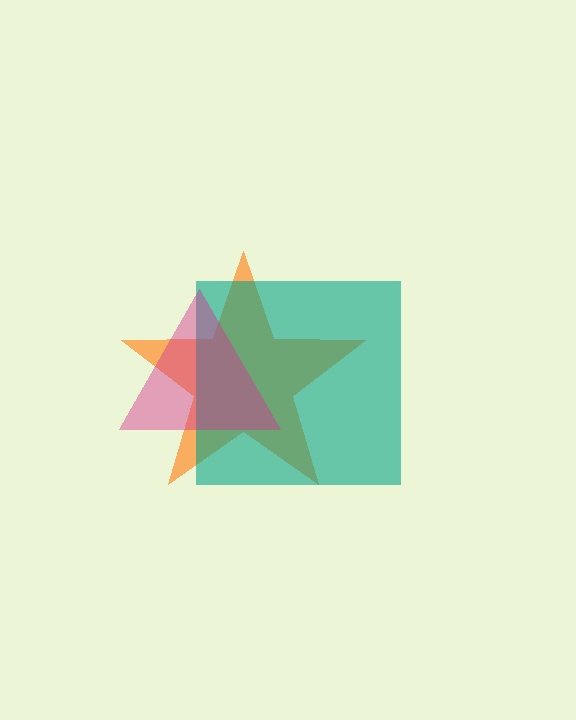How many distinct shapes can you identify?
There are 3 distinct shapes: an orange star, a teal square, a magenta triangle.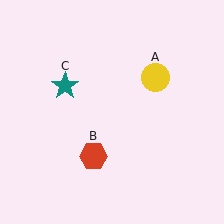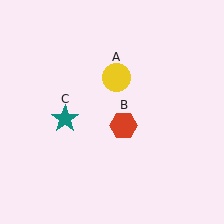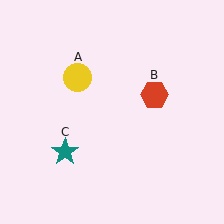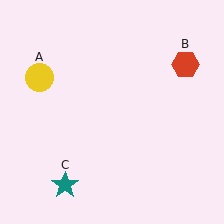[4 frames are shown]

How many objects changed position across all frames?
3 objects changed position: yellow circle (object A), red hexagon (object B), teal star (object C).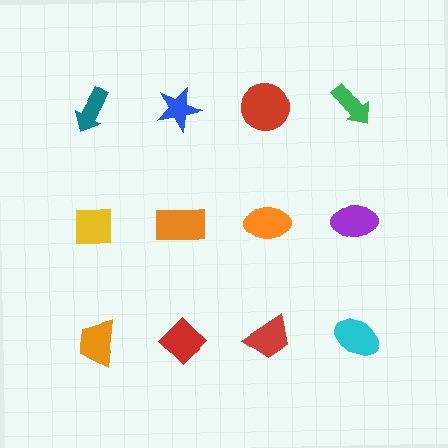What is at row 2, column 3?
An orange ellipse.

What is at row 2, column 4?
A purple ellipse.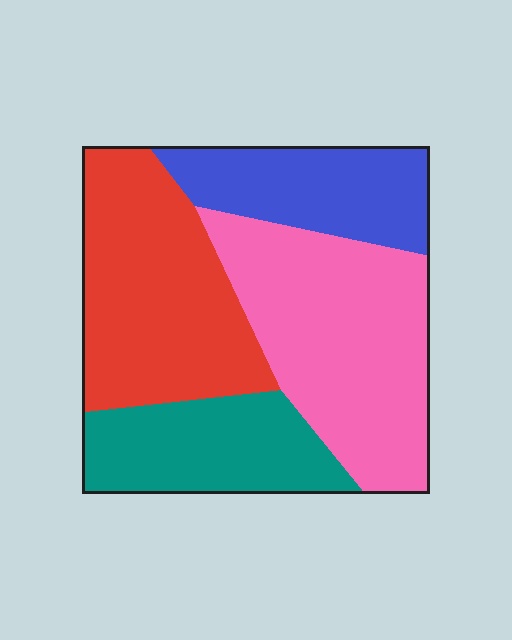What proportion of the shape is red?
Red covers around 30% of the shape.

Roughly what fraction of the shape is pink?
Pink takes up between a quarter and a half of the shape.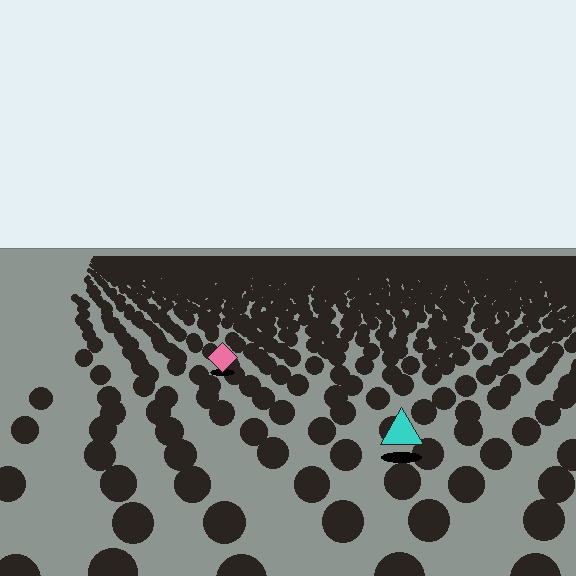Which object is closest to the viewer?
The cyan triangle is closest. The texture marks near it are larger and more spread out.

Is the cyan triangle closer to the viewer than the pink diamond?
Yes. The cyan triangle is closer — you can tell from the texture gradient: the ground texture is coarser near it.